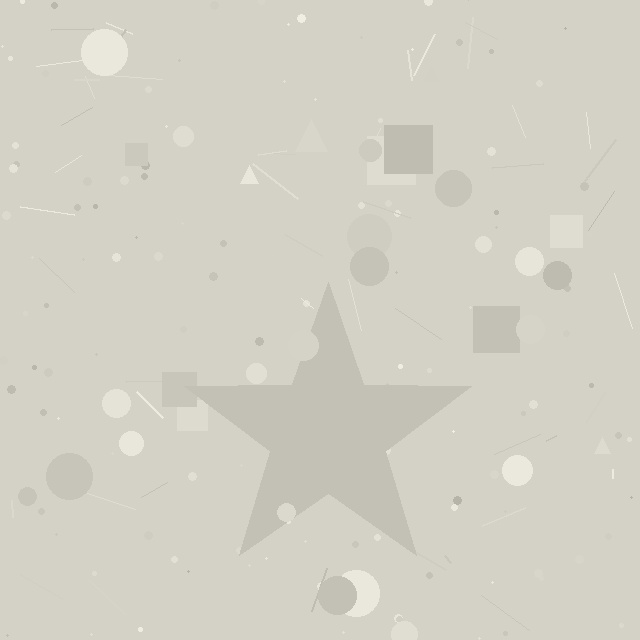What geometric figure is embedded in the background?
A star is embedded in the background.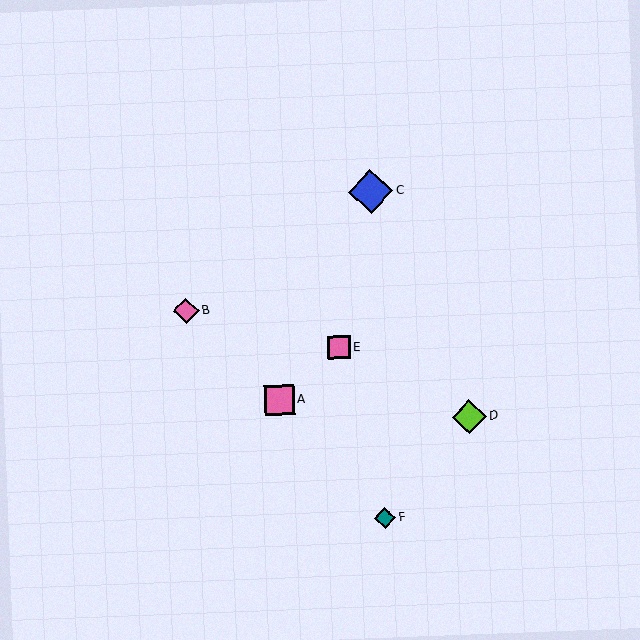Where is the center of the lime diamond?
The center of the lime diamond is at (469, 417).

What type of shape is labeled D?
Shape D is a lime diamond.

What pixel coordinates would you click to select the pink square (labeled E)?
Click at (339, 348) to select the pink square E.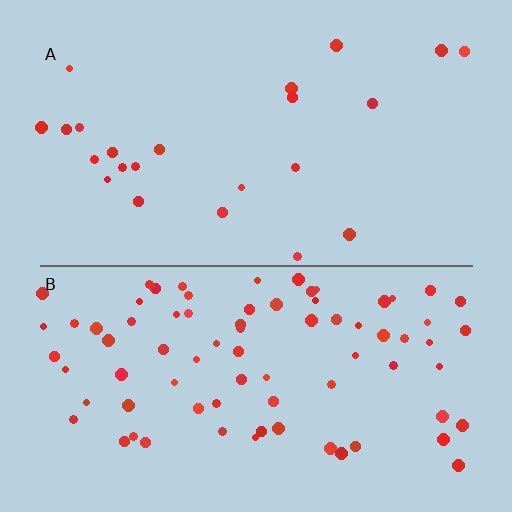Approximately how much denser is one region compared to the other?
Approximately 3.4× — region B over region A.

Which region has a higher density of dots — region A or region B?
B (the bottom).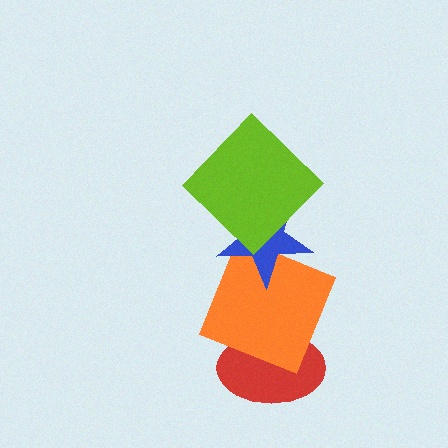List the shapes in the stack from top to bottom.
From top to bottom: the lime diamond, the blue star, the orange square, the red ellipse.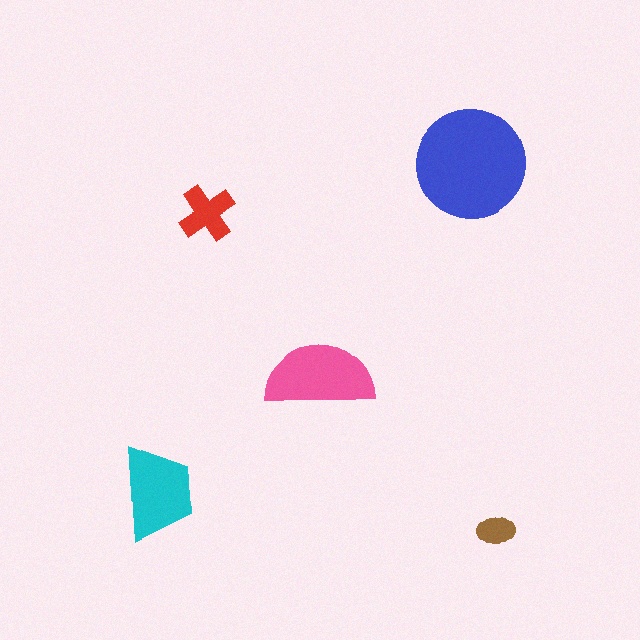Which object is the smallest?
The brown ellipse.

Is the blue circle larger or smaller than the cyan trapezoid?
Larger.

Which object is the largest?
The blue circle.